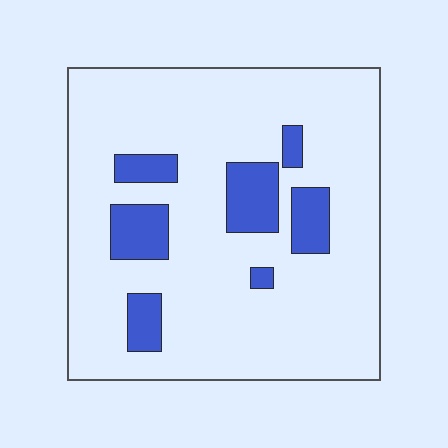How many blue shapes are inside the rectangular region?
7.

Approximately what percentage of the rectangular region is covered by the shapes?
Approximately 15%.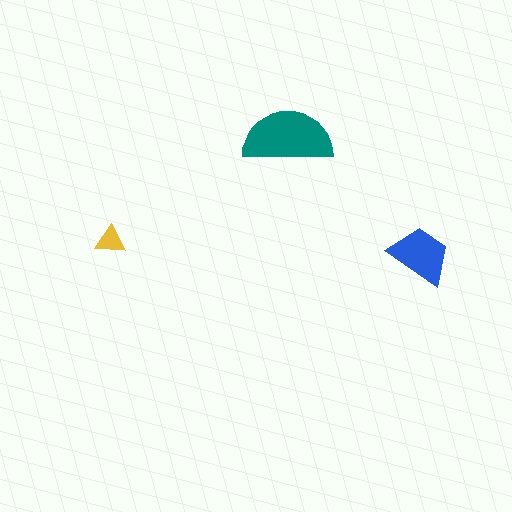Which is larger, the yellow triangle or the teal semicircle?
The teal semicircle.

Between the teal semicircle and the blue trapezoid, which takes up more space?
The teal semicircle.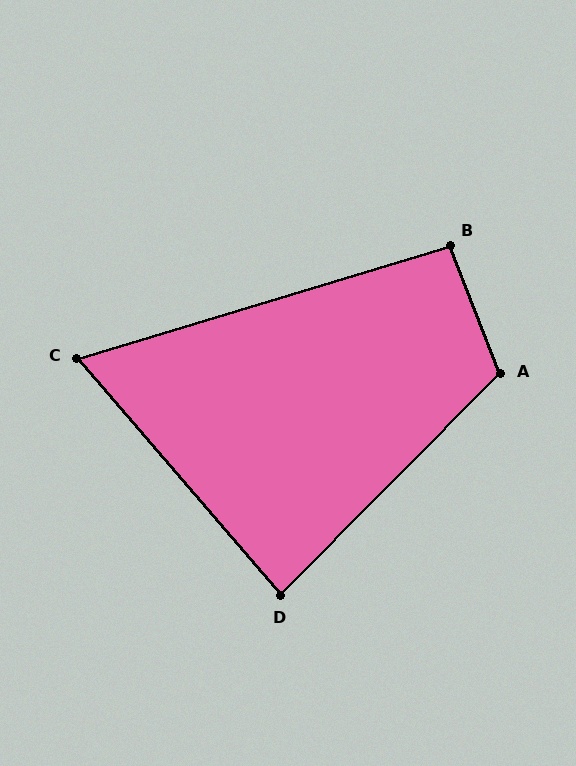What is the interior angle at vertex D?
Approximately 85 degrees (approximately right).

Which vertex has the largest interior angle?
A, at approximately 114 degrees.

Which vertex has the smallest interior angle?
C, at approximately 66 degrees.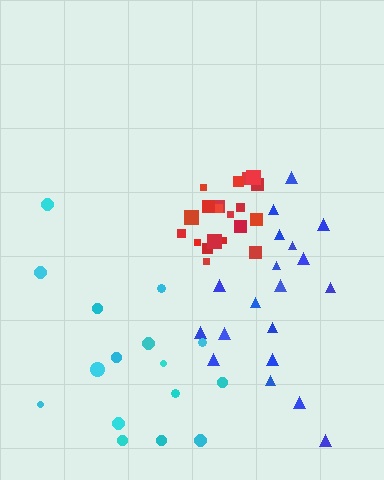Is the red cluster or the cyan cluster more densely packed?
Red.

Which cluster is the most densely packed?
Red.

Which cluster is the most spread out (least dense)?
Cyan.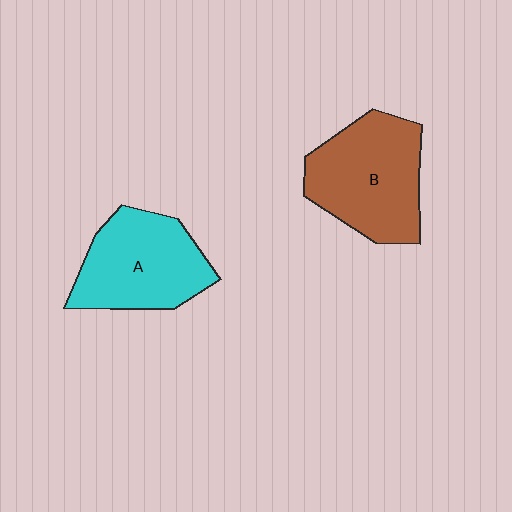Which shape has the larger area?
Shape B (brown).